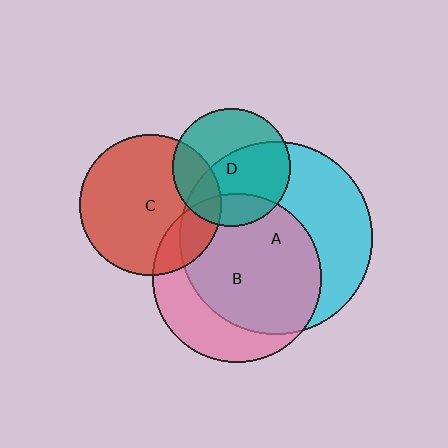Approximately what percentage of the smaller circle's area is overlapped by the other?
Approximately 55%.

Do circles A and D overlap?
Yes.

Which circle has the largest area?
Circle A (cyan).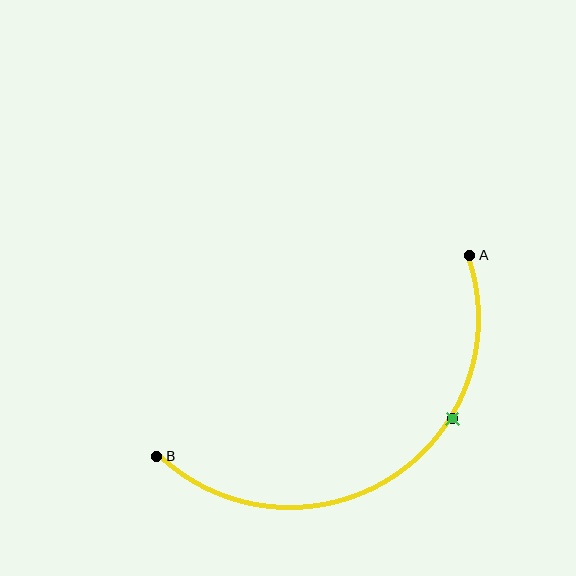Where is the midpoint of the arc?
The arc midpoint is the point on the curve farthest from the straight line joining A and B. It sits below that line.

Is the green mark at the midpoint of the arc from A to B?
No. The green mark lies on the arc but is closer to endpoint A. The arc midpoint would be at the point on the curve equidistant along the arc from both A and B.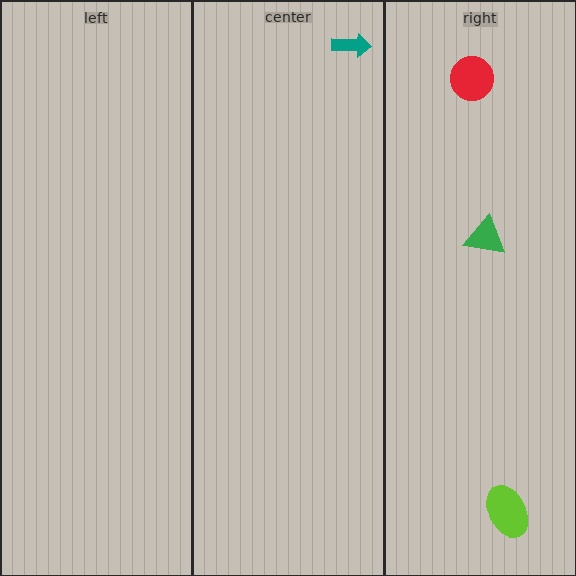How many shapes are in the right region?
3.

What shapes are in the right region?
The lime ellipse, the green triangle, the red circle.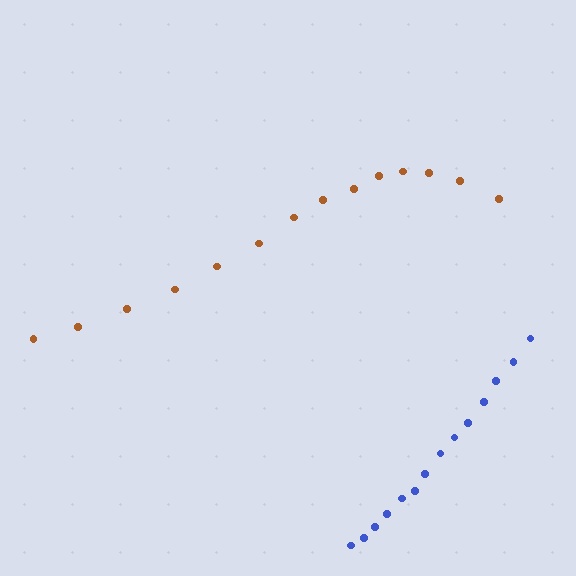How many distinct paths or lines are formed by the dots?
There are 2 distinct paths.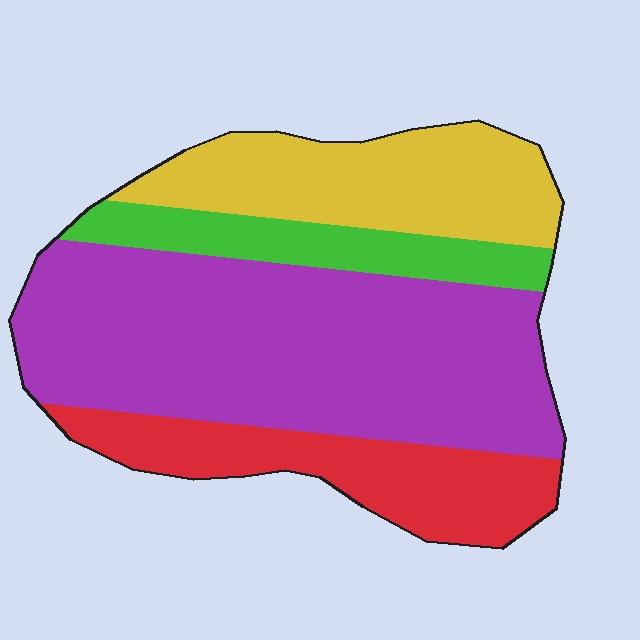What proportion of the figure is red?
Red covers about 20% of the figure.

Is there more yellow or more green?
Yellow.